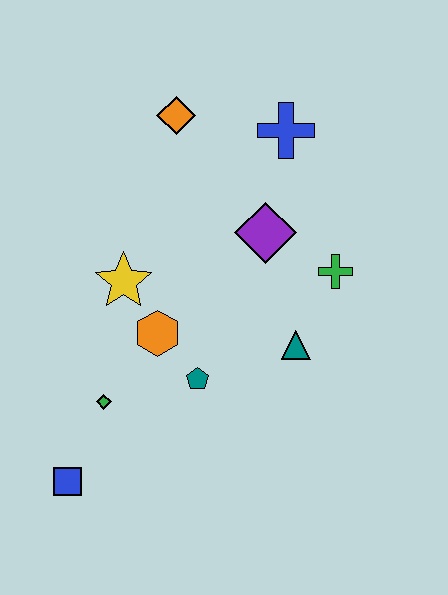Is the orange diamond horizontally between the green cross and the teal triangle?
No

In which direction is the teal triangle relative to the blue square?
The teal triangle is to the right of the blue square.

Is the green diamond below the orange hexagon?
Yes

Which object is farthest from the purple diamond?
The blue square is farthest from the purple diamond.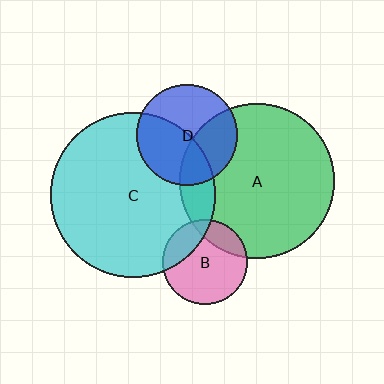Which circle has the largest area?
Circle C (cyan).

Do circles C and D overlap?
Yes.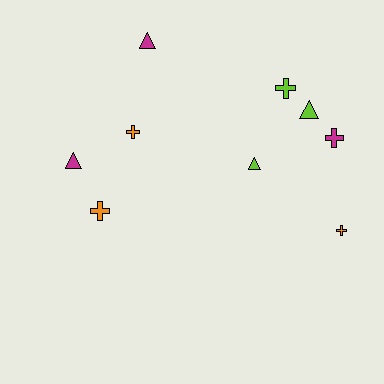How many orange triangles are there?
There are no orange triangles.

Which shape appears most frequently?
Cross, with 5 objects.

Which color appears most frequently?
Orange, with 3 objects.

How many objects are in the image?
There are 9 objects.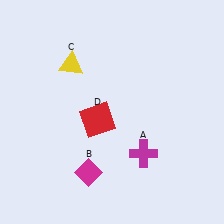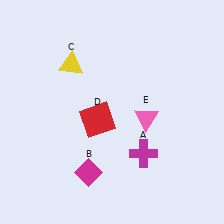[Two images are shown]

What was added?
A pink triangle (E) was added in Image 2.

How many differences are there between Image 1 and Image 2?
There is 1 difference between the two images.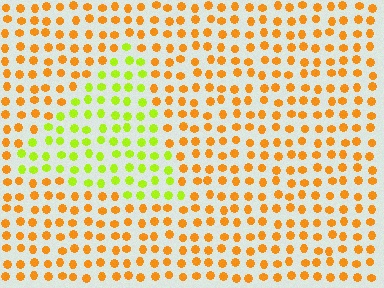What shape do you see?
I see a triangle.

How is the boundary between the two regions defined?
The boundary is defined purely by a slight shift in hue (about 49 degrees). Spacing, size, and orientation are identical on both sides.